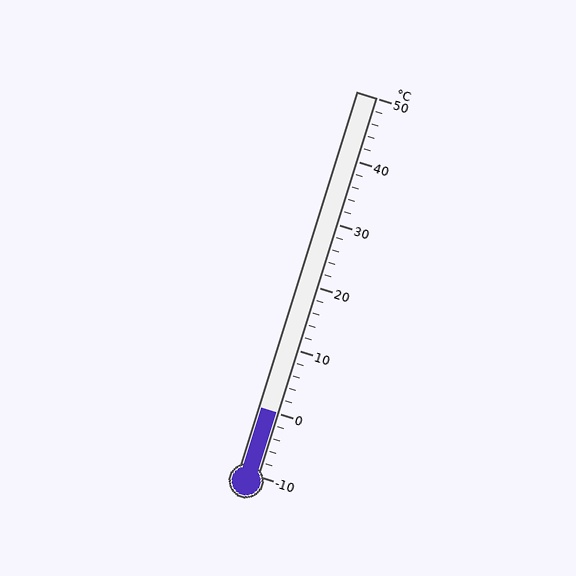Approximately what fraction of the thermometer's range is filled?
The thermometer is filled to approximately 15% of its range.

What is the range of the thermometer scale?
The thermometer scale ranges from -10°C to 50°C.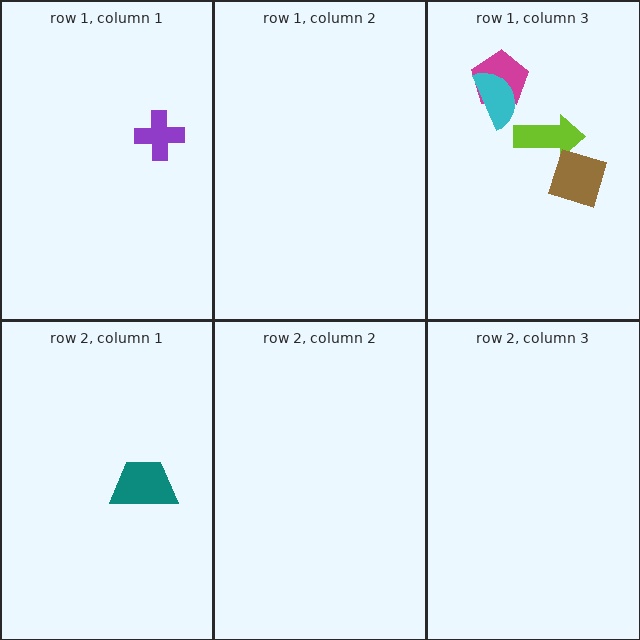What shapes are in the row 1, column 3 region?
The magenta pentagon, the lime arrow, the cyan semicircle, the brown square.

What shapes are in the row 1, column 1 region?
The purple cross.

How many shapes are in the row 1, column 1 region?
1.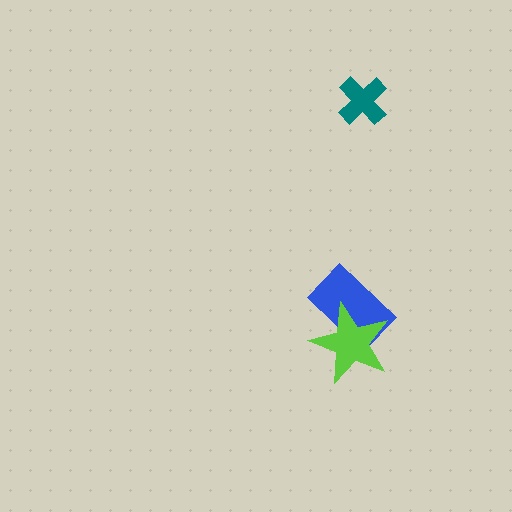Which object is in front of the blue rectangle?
The lime star is in front of the blue rectangle.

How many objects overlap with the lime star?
1 object overlaps with the lime star.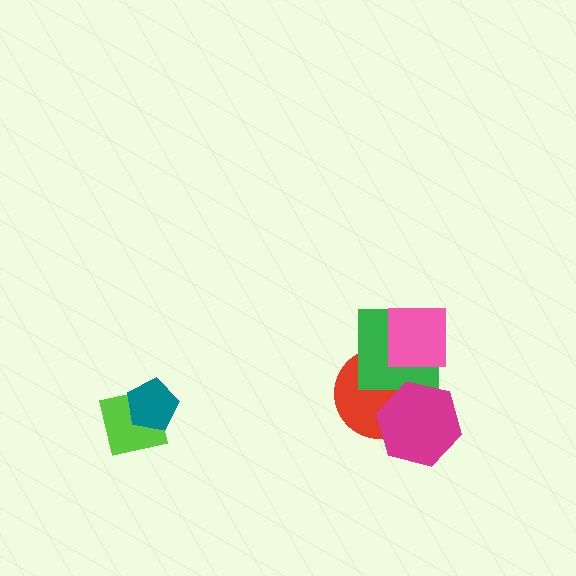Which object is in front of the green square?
The pink square is in front of the green square.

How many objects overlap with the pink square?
1 object overlaps with the pink square.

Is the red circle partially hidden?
Yes, it is partially covered by another shape.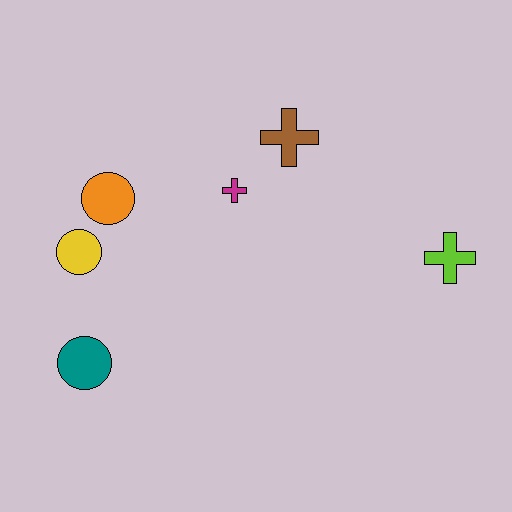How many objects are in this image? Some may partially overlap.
There are 6 objects.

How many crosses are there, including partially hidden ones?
There are 3 crosses.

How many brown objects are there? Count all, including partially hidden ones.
There is 1 brown object.